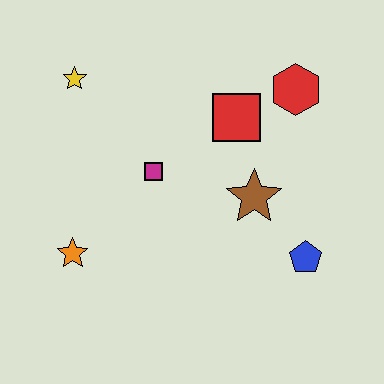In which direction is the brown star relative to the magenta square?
The brown star is to the right of the magenta square.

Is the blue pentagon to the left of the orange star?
No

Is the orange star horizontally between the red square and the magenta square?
No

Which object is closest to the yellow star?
The magenta square is closest to the yellow star.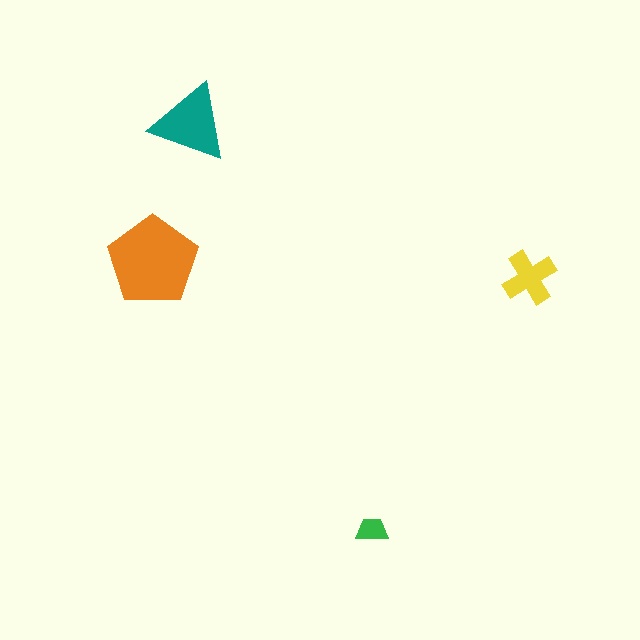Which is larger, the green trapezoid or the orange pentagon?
The orange pentagon.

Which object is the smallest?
The green trapezoid.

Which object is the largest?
The orange pentagon.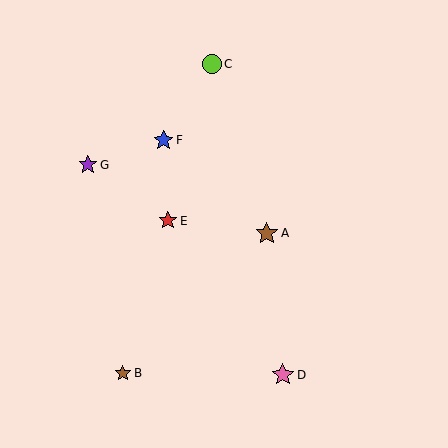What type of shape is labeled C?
Shape C is a lime circle.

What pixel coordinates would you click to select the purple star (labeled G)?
Click at (88, 165) to select the purple star G.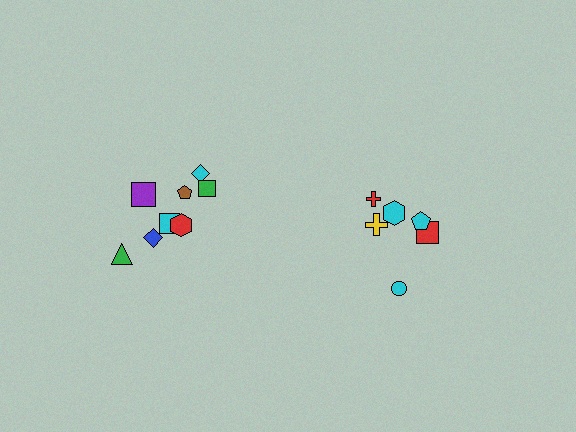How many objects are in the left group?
There are 8 objects.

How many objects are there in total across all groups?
There are 14 objects.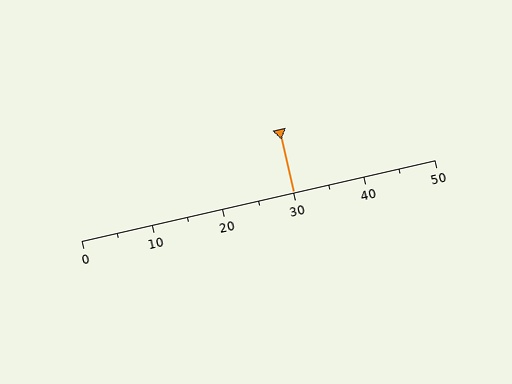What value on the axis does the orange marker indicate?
The marker indicates approximately 30.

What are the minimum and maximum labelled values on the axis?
The axis runs from 0 to 50.